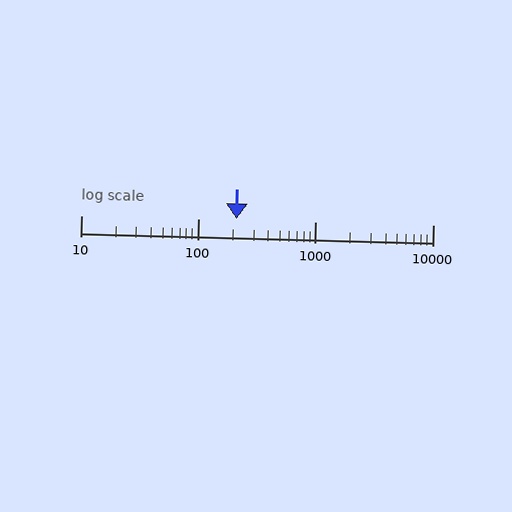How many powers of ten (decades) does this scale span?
The scale spans 3 decades, from 10 to 10000.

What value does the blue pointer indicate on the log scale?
The pointer indicates approximately 210.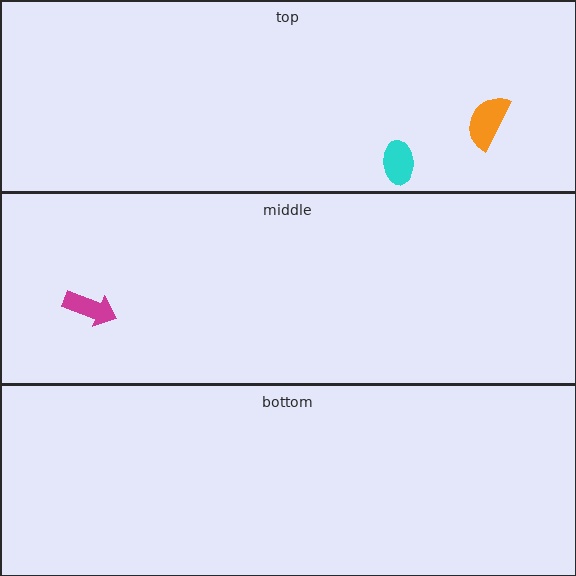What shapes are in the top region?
The cyan ellipse, the orange semicircle.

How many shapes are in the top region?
2.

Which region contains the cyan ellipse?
The top region.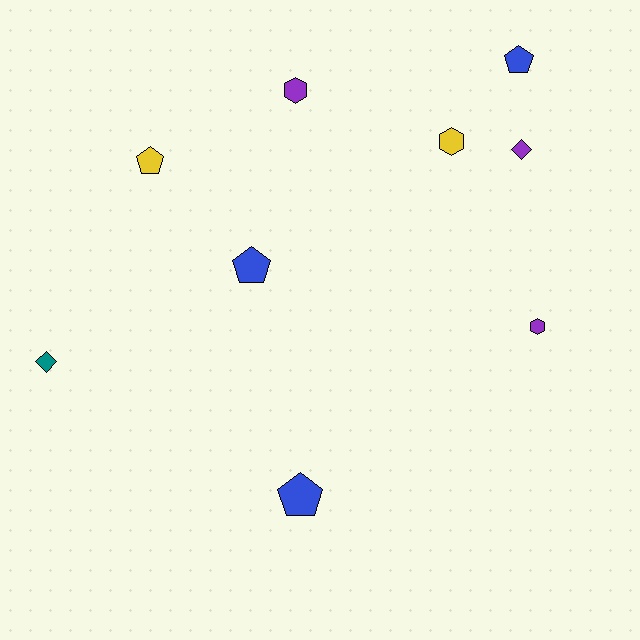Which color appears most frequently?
Purple, with 3 objects.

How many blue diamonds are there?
There are no blue diamonds.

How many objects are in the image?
There are 9 objects.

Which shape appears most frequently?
Pentagon, with 4 objects.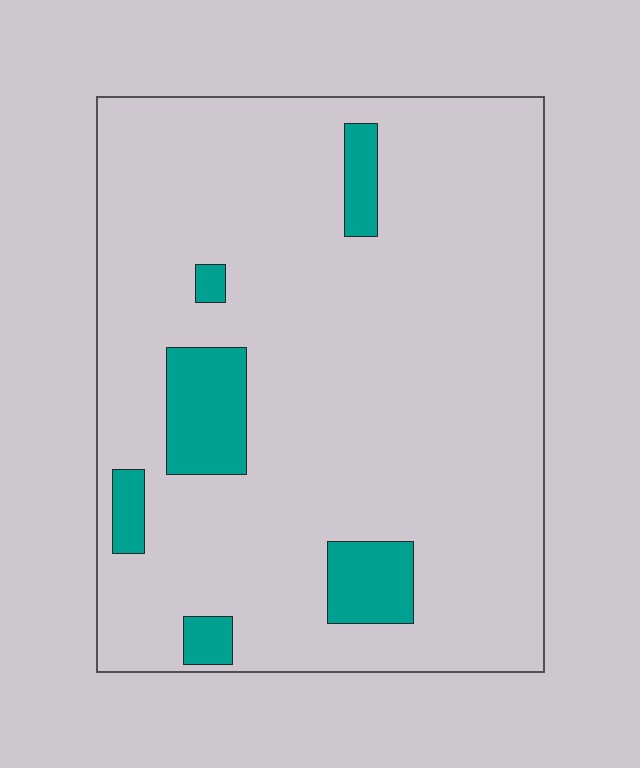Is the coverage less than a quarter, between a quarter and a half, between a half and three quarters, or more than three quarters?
Less than a quarter.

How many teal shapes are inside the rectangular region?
6.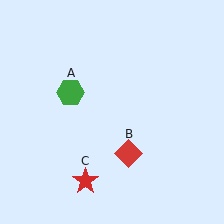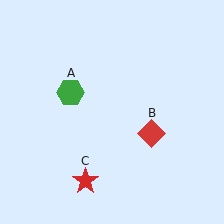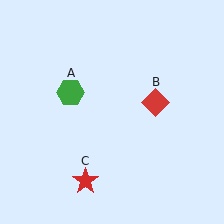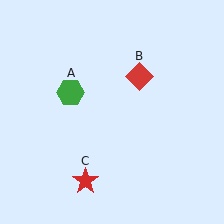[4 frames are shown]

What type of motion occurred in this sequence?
The red diamond (object B) rotated counterclockwise around the center of the scene.